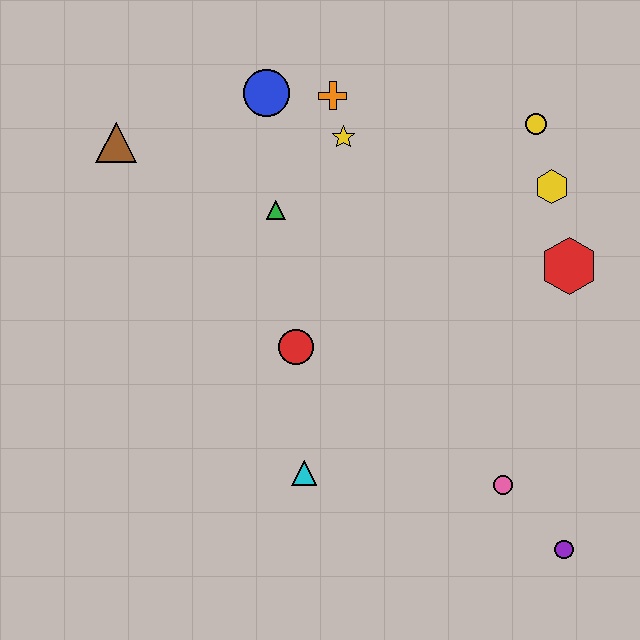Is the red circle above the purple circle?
Yes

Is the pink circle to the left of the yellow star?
No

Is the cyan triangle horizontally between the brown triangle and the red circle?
No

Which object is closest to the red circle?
The cyan triangle is closest to the red circle.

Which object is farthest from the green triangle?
The purple circle is farthest from the green triangle.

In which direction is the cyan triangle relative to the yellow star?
The cyan triangle is below the yellow star.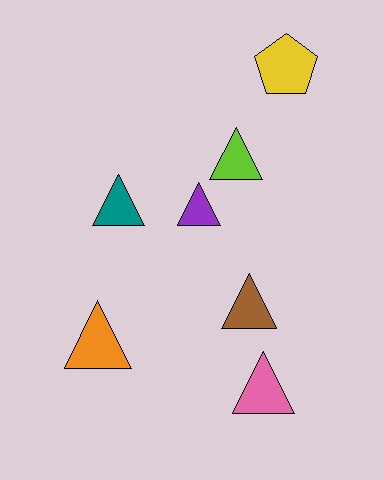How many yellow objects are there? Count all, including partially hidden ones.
There is 1 yellow object.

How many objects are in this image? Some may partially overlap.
There are 7 objects.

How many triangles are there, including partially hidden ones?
There are 6 triangles.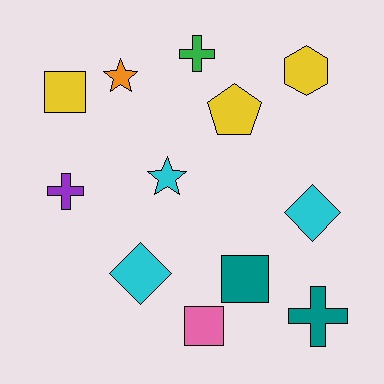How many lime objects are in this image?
There are no lime objects.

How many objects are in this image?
There are 12 objects.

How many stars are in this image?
There are 2 stars.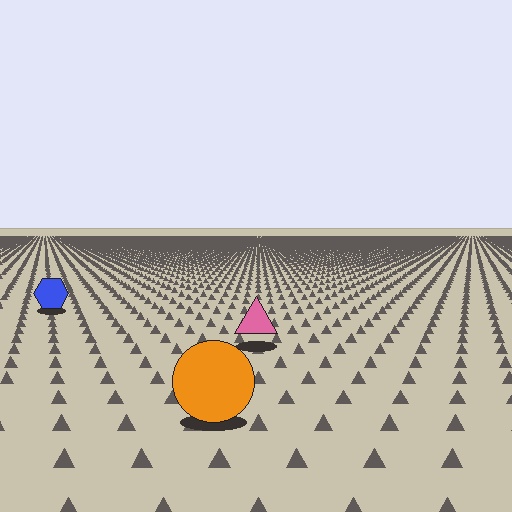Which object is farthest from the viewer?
The blue hexagon is farthest from the viewer. It appears smaller and the ground texture around it is denser.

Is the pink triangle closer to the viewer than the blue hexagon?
Yes. The pink triangle is closer — you can tell from the texture gradient: the ground texture is coarser near it.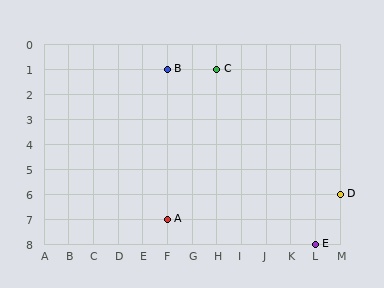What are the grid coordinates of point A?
Point A is at grid coordinates (F, 7).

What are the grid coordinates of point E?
Point E is at grid coordinates (L, 8).